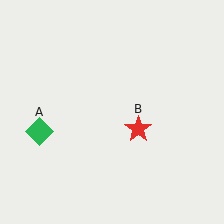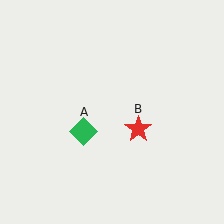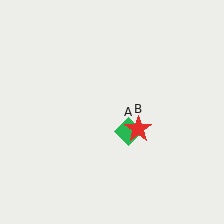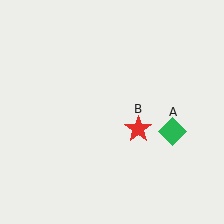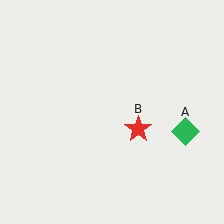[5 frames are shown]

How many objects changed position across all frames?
1 object changed position: green diamond (object A).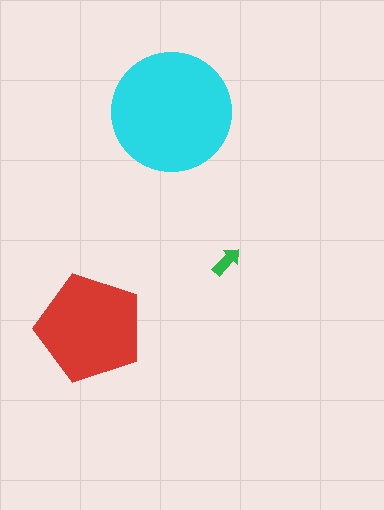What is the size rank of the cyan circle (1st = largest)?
1st.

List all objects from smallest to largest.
The green arrow, the red pentagon, the cyan circle.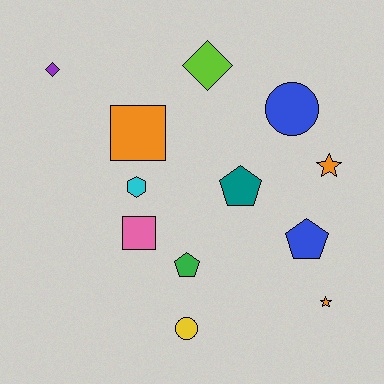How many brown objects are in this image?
There are no brown objects.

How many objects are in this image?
There are 12 objects.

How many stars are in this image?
There are 2 stars.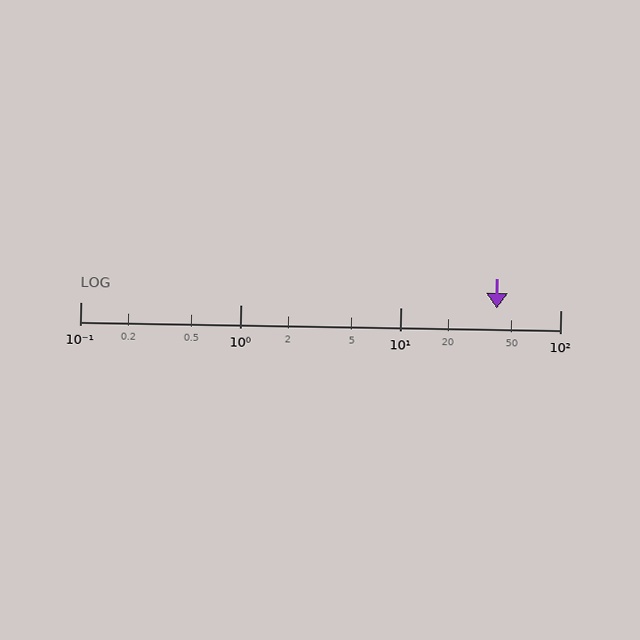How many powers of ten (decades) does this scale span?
The scale spans 3 decades, from 0.1 to 100.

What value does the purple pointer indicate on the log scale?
The pointer indicates approximately 40.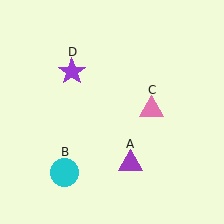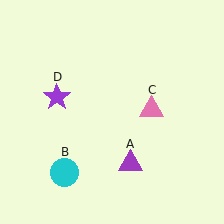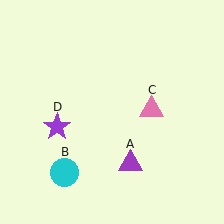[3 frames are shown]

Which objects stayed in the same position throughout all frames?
Purple triangle (object A) and cyan circle (object B) and pink triangle (object C) remained stationary.